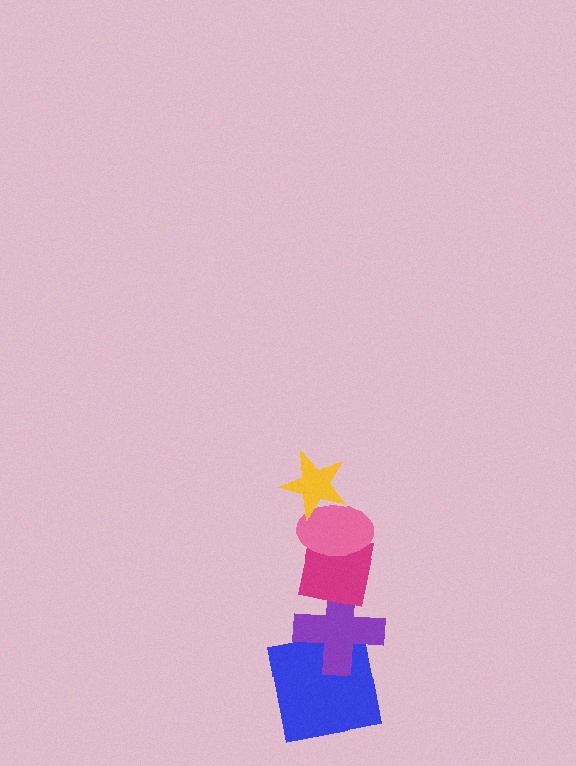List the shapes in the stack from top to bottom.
From top to bottom: the yellow star, the pink ellipse, the magenta square, the purple cross, the blue square.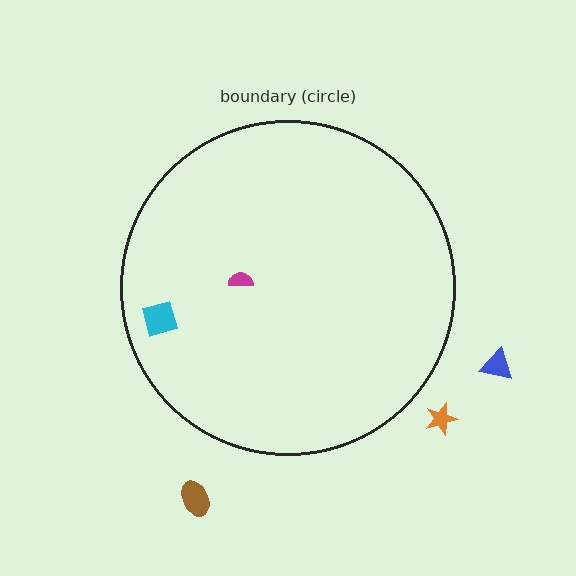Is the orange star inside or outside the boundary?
Outside.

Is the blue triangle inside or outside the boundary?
Outside.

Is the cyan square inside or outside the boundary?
Inside.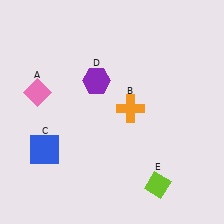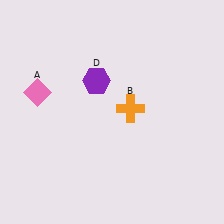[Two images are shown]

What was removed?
The lime diamond (E), the blue square (C) were removed in Image 2.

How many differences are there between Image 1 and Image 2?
There are 2 differences between the two images.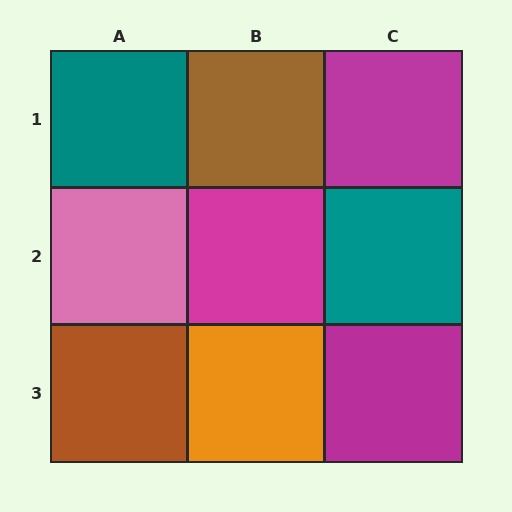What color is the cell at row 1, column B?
Brown.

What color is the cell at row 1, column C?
Magenta.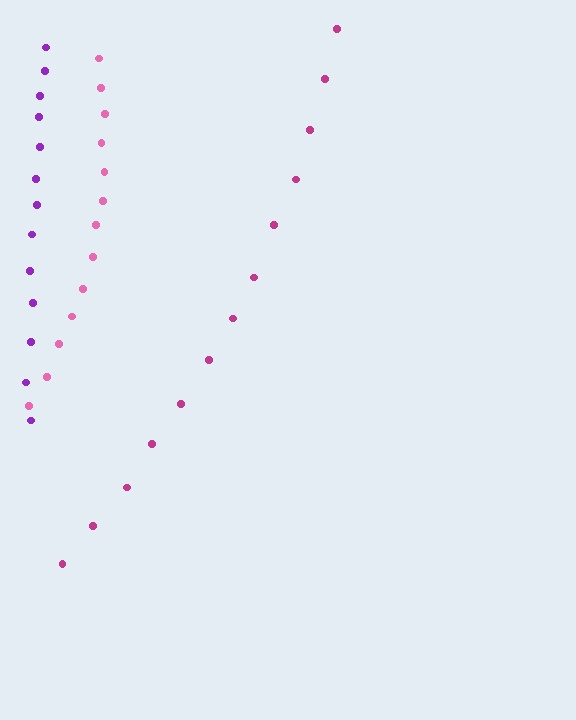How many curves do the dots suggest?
There are 3 distinct paths.